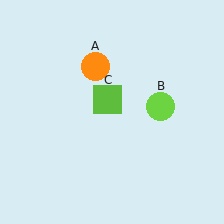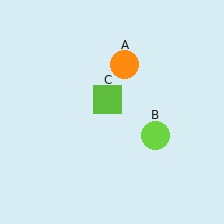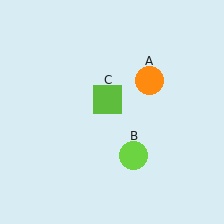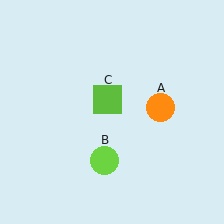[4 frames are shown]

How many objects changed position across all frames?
2 objects changed position: orange circle (object A), lime circle (object B).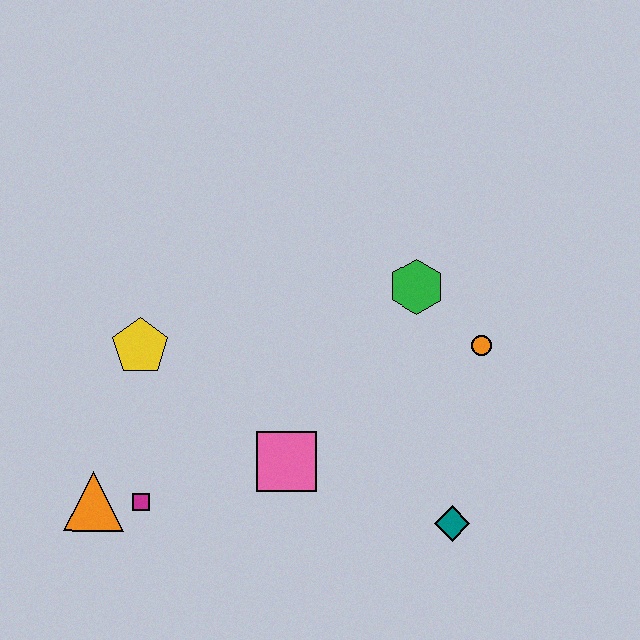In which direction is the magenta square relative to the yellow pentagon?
The magenta square is below the yellow pentagon.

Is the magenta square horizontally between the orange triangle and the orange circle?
Yes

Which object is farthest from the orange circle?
The orange triangle is farthest from the orange circle.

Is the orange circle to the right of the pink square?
Yes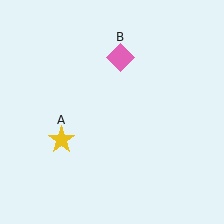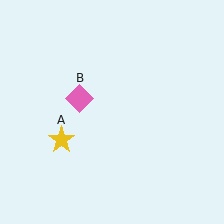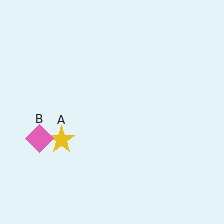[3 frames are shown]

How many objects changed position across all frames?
1 object changed position: pink diamond (object B).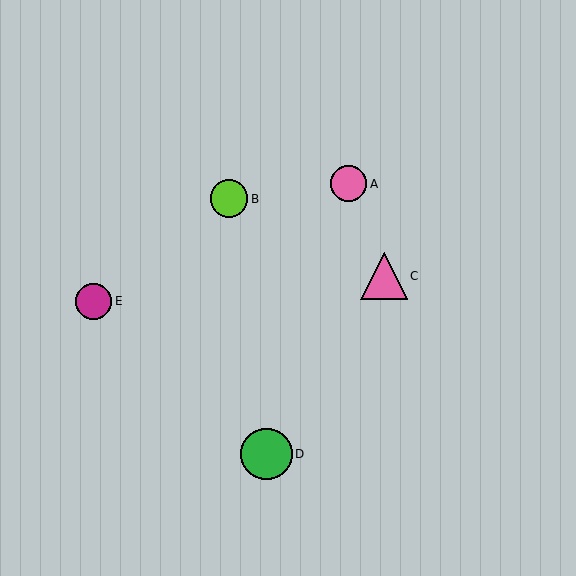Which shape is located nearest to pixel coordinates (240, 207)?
The lime circle (labeled B) at (229, 199) is nearest to that location.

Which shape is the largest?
The green circle (labeled D) is the largest.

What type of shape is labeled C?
Shape C is a pink triangle.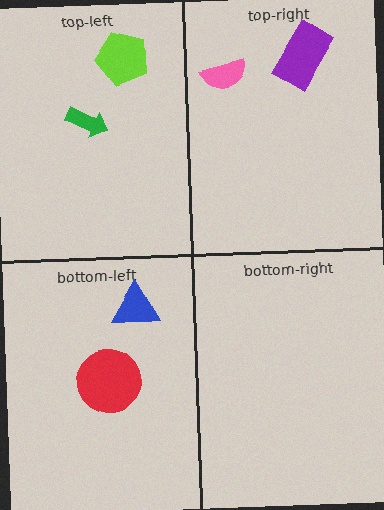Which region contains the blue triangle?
The bottom-left region.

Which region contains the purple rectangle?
The top-right region.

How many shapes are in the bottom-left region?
2.